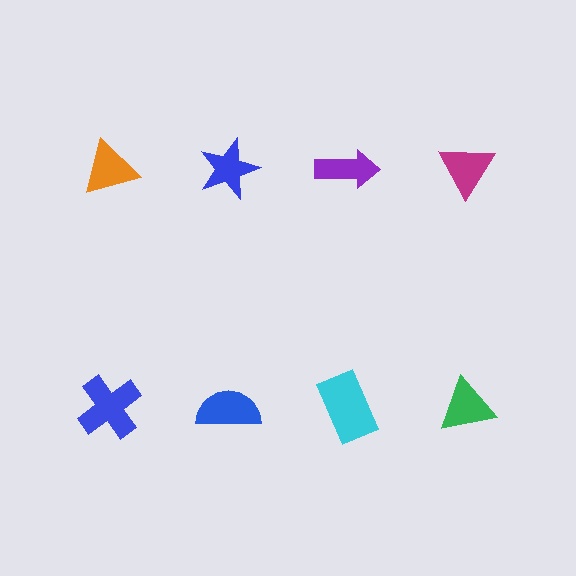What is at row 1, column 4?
A magenta triangle.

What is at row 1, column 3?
A purple arrow.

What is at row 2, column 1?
A blue cross.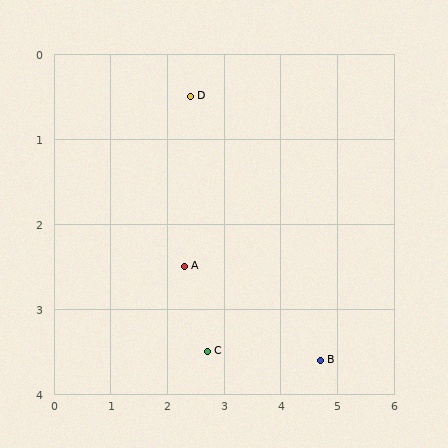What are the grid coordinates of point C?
Point C is at approximately (2.7, 3.5).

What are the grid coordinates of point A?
Point A is at approximately (2.3, 2.5).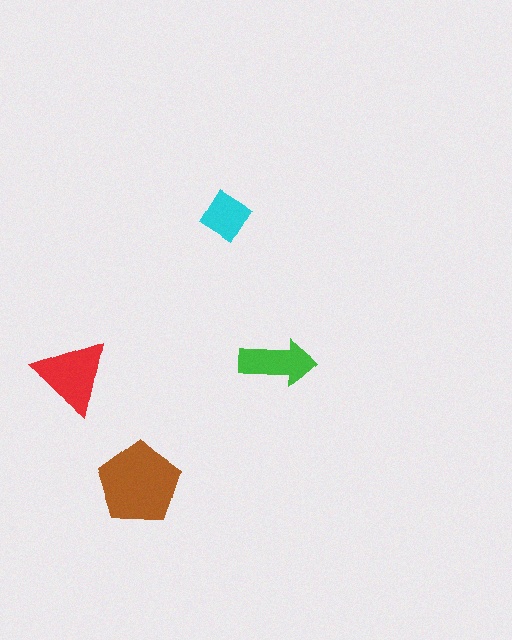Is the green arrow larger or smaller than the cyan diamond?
Larger.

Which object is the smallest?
The cyan diamond.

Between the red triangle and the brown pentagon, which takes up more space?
The brown pentagon.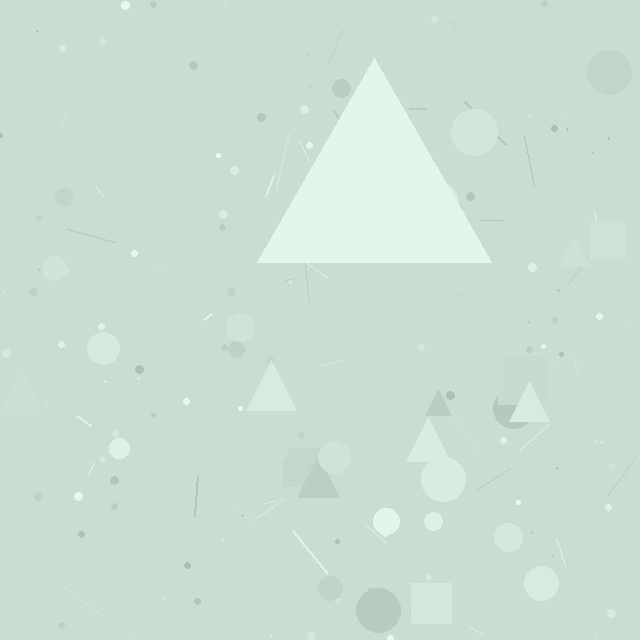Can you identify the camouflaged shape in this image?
The camouflaged shape is a triangle.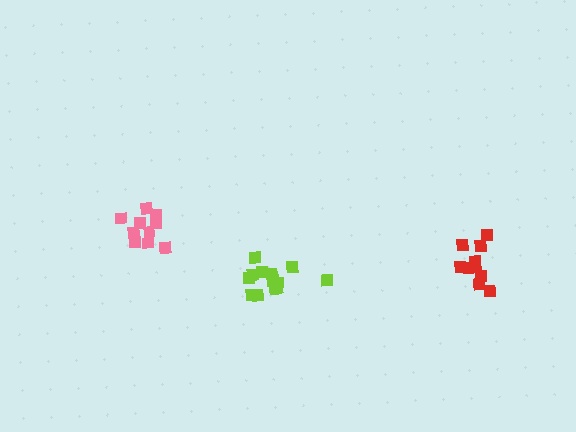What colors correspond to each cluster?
The clusters are colored: lime, pink, red.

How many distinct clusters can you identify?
There are 3 distinct clusters.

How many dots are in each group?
Group 1: 13 dots, Group 2: 10 dots, Group 3: 10 dots (33 total).